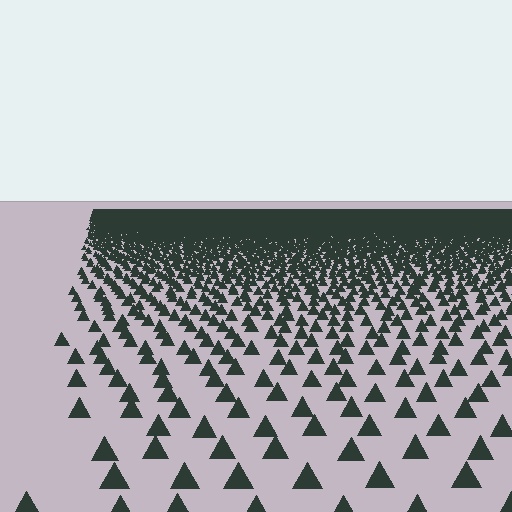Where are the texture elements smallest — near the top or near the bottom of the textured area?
Near the top.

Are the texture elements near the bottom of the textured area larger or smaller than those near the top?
Larger. Near the bottom, elements are closer to the viewer and appear at a bigger on-screen size.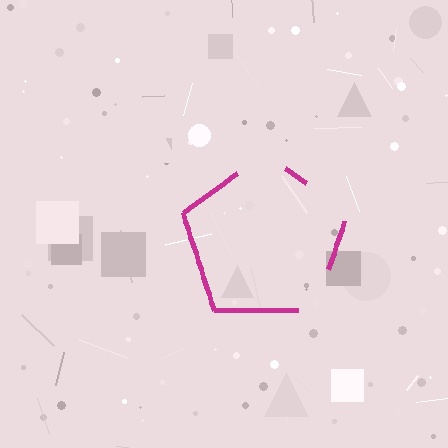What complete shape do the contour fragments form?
The contour fragments form a pentagon.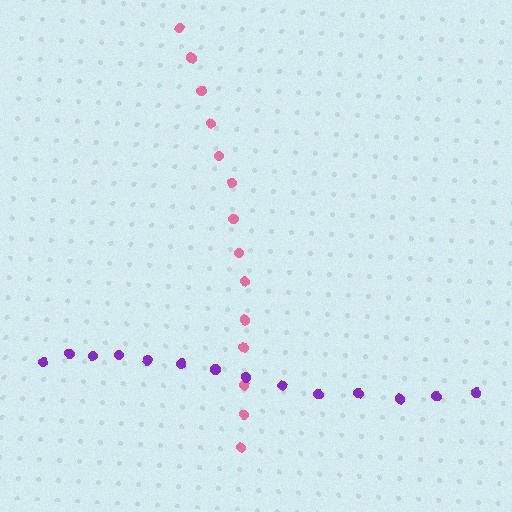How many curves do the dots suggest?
There are 2 distinct paths.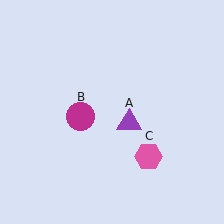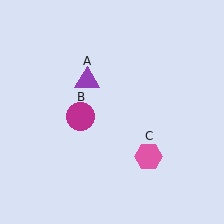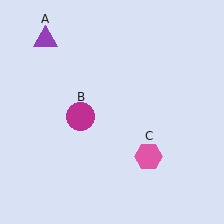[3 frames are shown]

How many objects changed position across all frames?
1 object changed position: purple triangle (object A).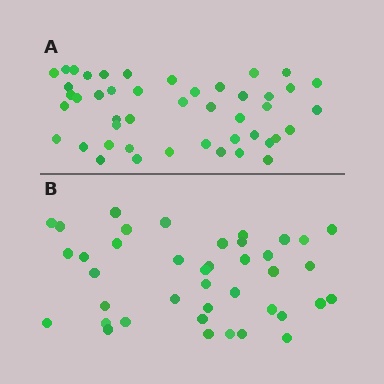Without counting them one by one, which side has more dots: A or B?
Region A (the top region) has more dots.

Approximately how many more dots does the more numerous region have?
Region A has about 6 more dots than region B.